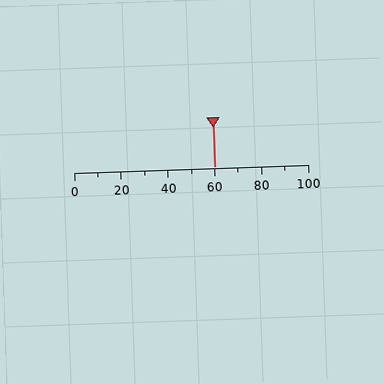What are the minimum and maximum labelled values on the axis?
The axis runs from 0 to 100.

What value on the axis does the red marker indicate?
The marker indicates approximately 60.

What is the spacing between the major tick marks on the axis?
The major ticks are spaced 20 apart.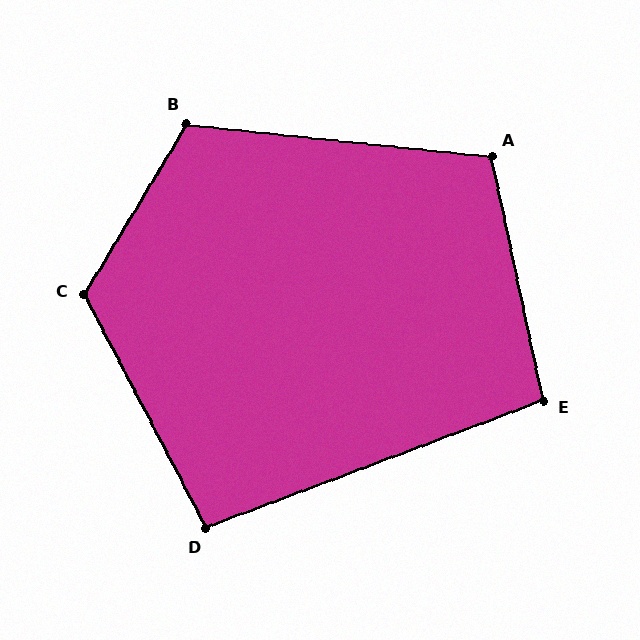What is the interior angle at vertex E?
Approximately 99 degrees (obtuse).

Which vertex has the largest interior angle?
C, at approximately 122 degrees.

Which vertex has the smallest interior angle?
D, at approximately 97 degrees.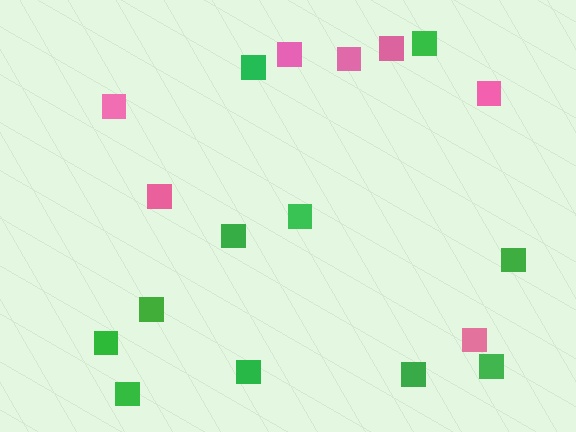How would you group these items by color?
There are 2 groups: one group of pink squares (7) and one group of green squares (11).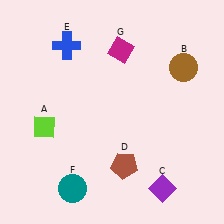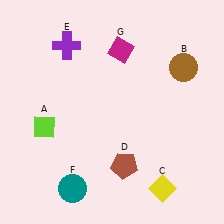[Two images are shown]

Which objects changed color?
C changed from purple to yellow. E changed from blue to purple.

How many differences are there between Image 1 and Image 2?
There are 2 differences between the two images.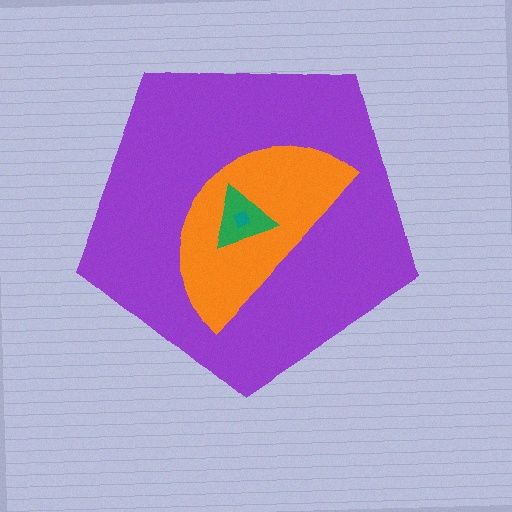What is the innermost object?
The teal diamond.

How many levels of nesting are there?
4.